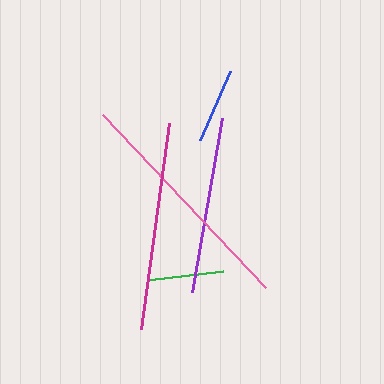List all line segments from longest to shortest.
From longest to shortest: pink, magenta, purple, green, blue.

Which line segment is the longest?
The pink line is the longest at approximately 238 pixels.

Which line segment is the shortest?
The blue line is the shortest at approximately 76 pixels.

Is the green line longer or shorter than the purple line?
The purple line is longer than the green line.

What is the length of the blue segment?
The blue segment is approximately 76 pixels long.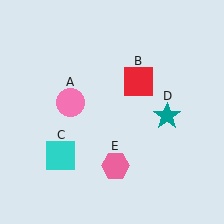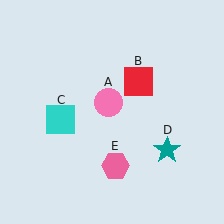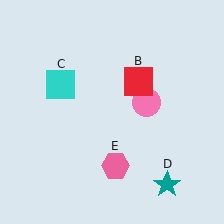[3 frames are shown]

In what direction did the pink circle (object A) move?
The pink circle (object A) moved right.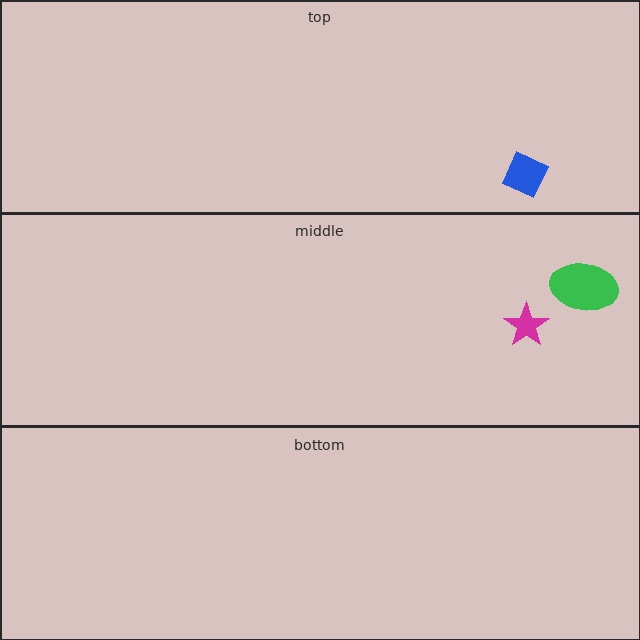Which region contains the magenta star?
The middle region.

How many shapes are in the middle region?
2.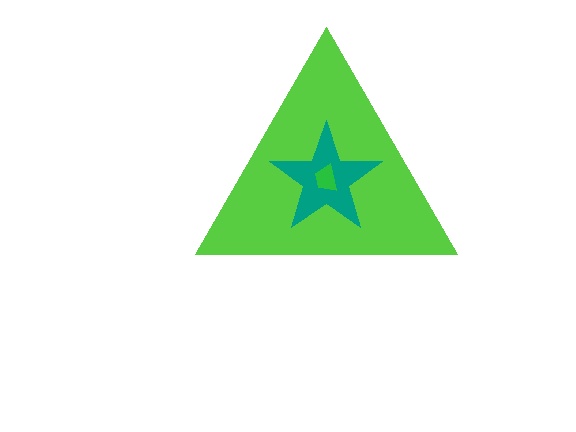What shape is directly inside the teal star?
The green trapezoid.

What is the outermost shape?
The lime triangle.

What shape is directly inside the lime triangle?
The teal star.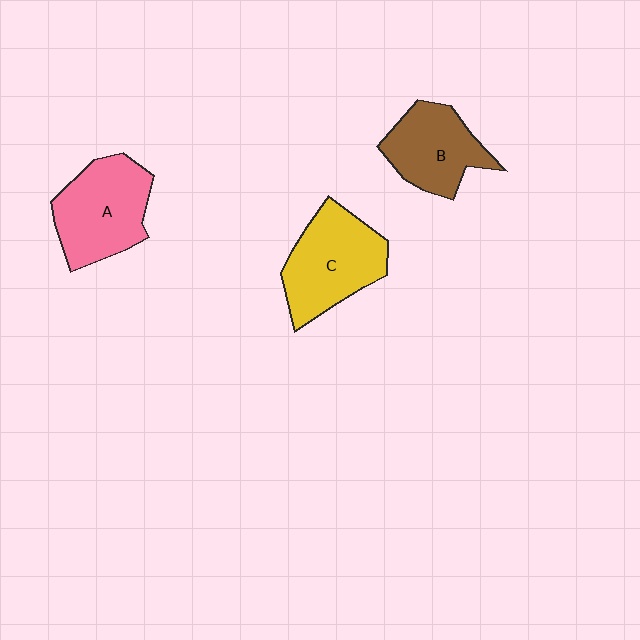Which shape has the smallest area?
Shape B (brown).